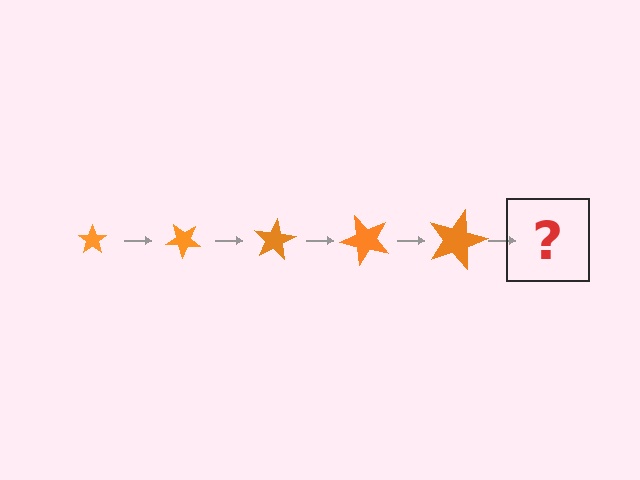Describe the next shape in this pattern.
It should be a star, larger than the previous one and rotated 200 degrees from the start.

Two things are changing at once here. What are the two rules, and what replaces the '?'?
The two rules are that the star grows larger each step and it rotates 40 degrees each step. The '?' should be a star, larger than the previous one and rotated 200 degrees from the start.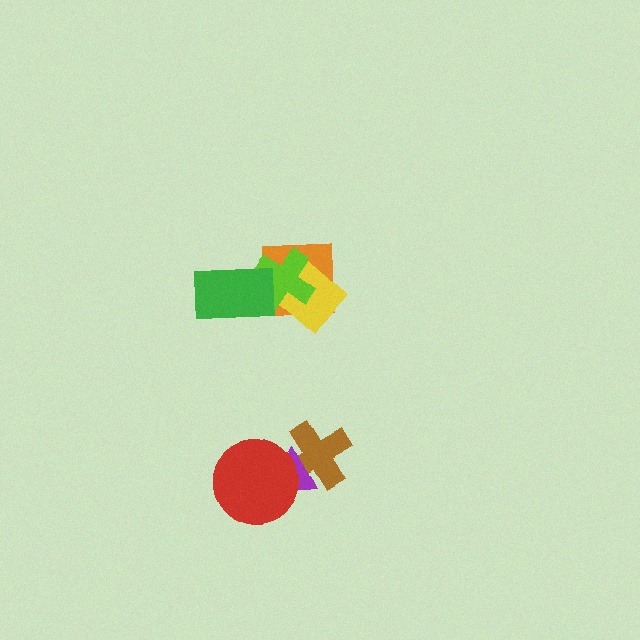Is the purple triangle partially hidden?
Yes, it is partially covered by another shape.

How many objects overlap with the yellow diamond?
2 objects overlap with the yellow diamond.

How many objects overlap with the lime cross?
3 objects overlap with the lime cross.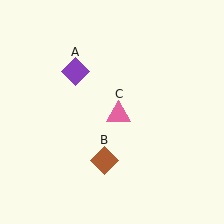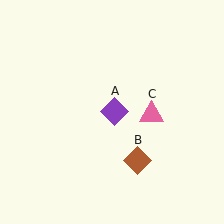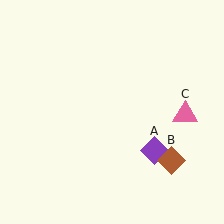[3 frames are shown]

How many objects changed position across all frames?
3 objects changed position: purple diamond (object A), brown diamond (object B), pink triangle (object C).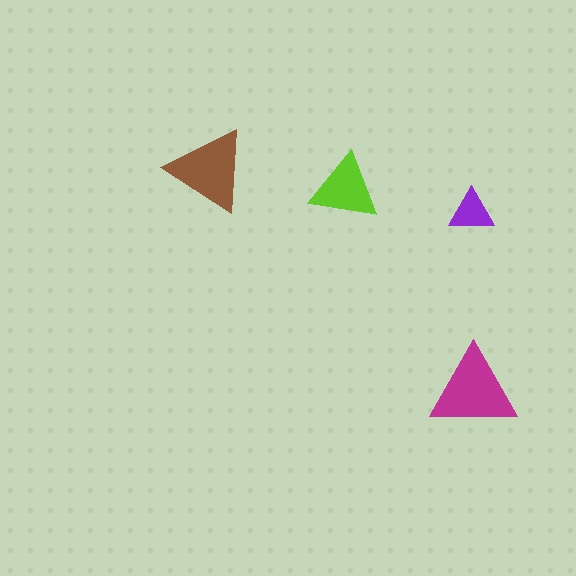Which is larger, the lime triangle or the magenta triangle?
The magenta one.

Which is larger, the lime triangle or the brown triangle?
The brown one.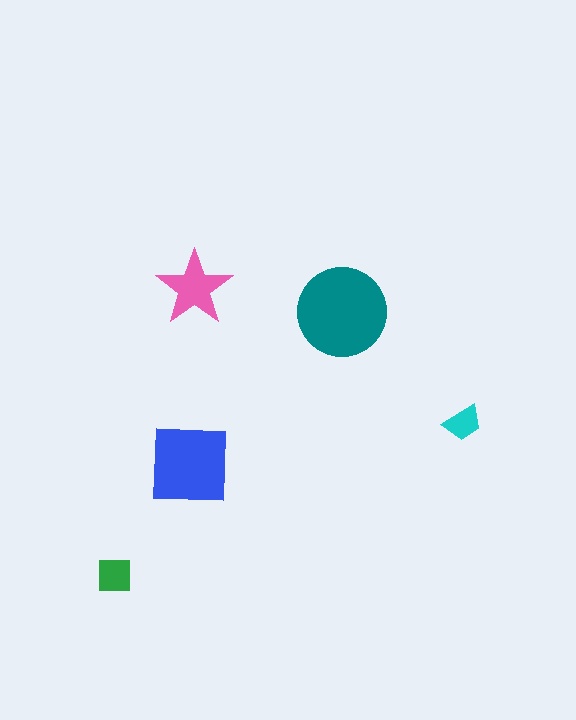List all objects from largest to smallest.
The teal circle, the blue square, the pink star, the green square, the cyan trapezoid.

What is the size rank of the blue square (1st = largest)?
2nd.